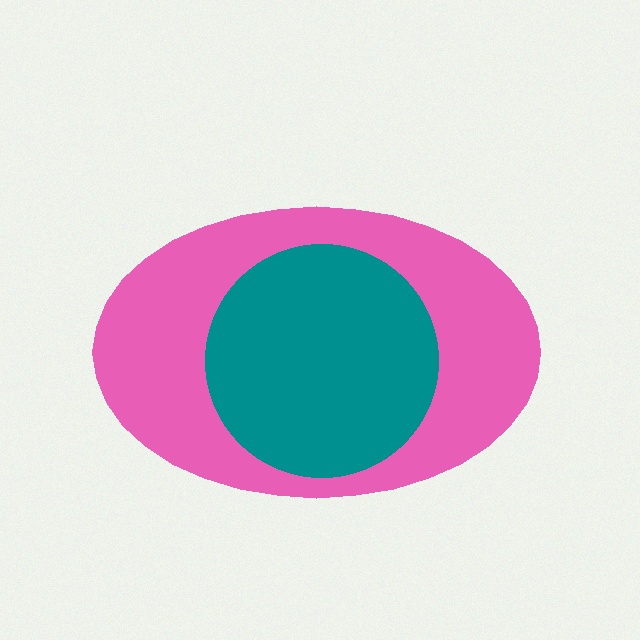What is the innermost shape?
The teal circle.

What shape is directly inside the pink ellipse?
The teal circle.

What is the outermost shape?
The pink ellipse.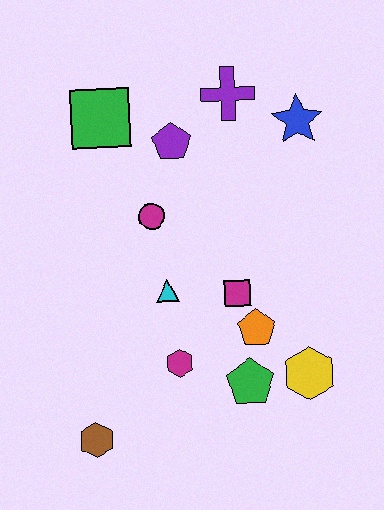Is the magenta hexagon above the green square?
No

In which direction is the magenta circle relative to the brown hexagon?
The magenta circle is above the brown hexagon.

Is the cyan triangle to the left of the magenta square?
Yes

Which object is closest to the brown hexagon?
The magenta hexagon is closest to the brown hexagon.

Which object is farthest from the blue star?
The brown hexagon is farthest from the blue star.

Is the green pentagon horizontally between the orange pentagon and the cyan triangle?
Yes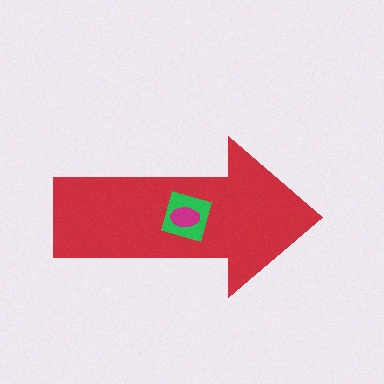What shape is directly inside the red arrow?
The green diamond.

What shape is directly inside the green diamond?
The magenta ellipse.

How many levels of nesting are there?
3.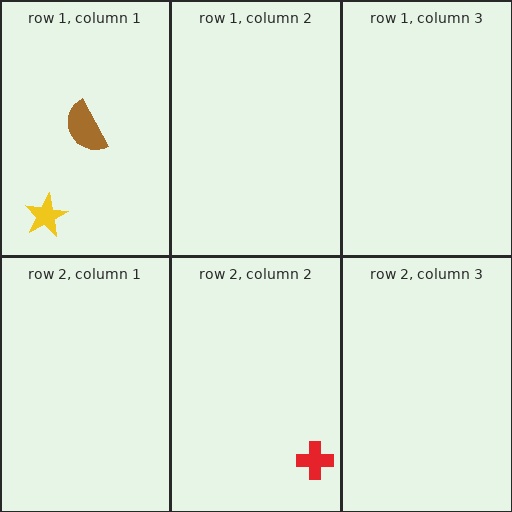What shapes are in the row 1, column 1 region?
The brown semicircle, the yellow star.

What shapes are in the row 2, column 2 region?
The red cross.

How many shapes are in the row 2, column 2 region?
1.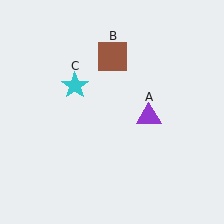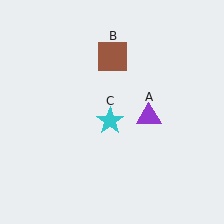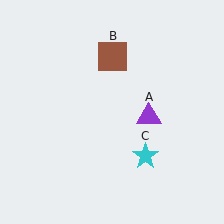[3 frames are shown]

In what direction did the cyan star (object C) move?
The cyan star (object C) moved down and to the right.